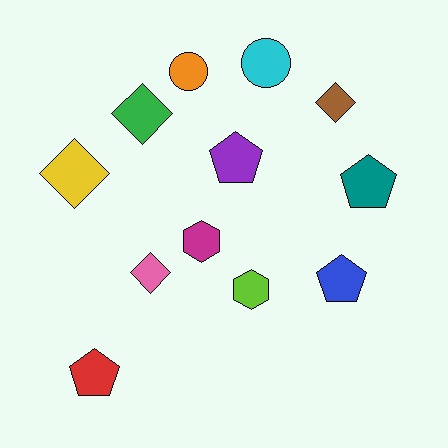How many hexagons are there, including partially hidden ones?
There are 2 hexagons.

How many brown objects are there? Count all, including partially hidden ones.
There is 1 brown object.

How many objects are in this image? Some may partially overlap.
There are 12 objects.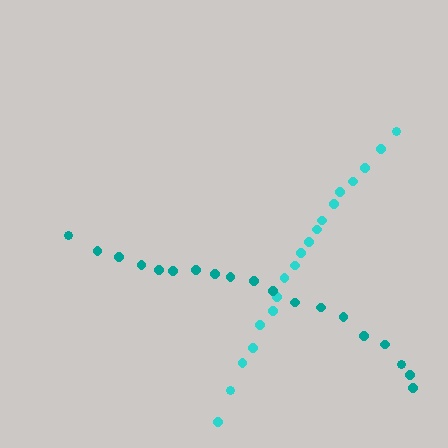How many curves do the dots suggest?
There are 2 distinct paths.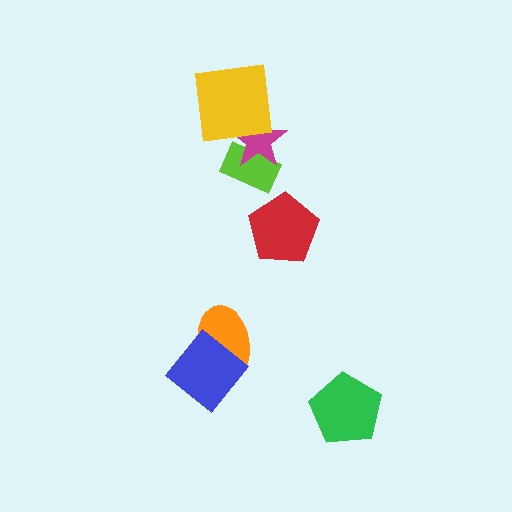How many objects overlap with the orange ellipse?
1 object overlaps with the orange ellipse.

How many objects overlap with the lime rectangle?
2 objects overlap with the lime rectangle.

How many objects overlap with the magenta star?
2 objects overlap with the magenta star.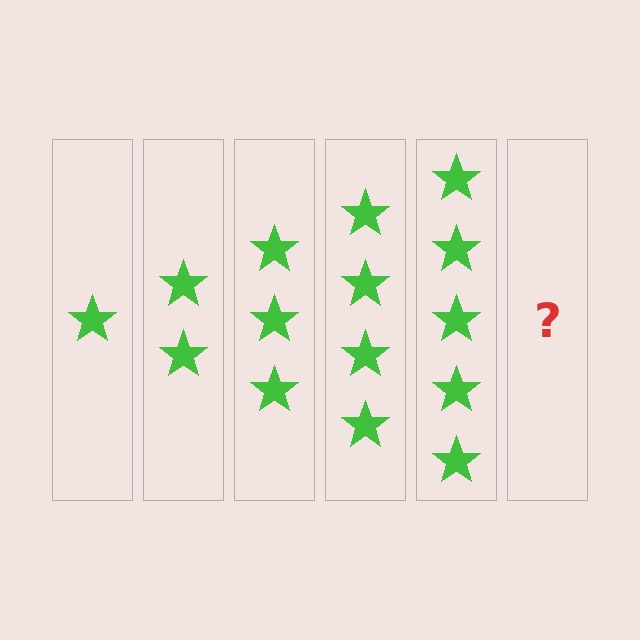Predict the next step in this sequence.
The next step is 6 stars.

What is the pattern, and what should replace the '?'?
The pattern is that each step adds one more star. The '?' should be 6 stars.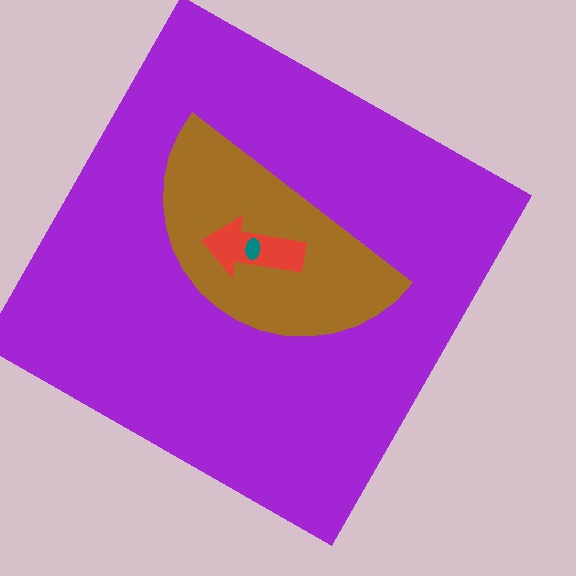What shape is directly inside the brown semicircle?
The red arrow.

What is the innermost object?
The teal ellipse.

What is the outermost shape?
The purple square.